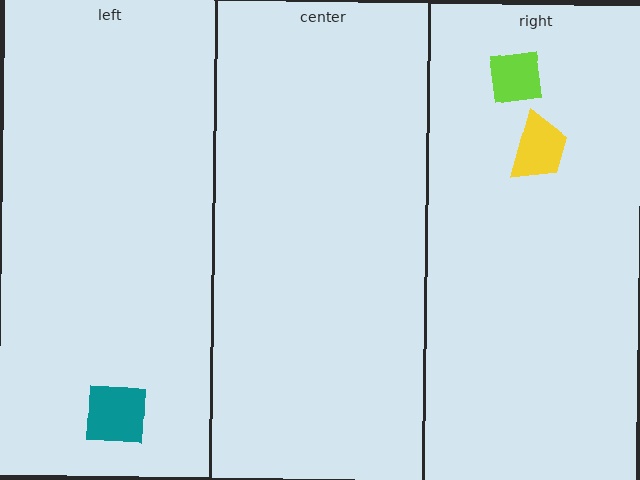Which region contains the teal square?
The left region.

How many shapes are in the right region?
2.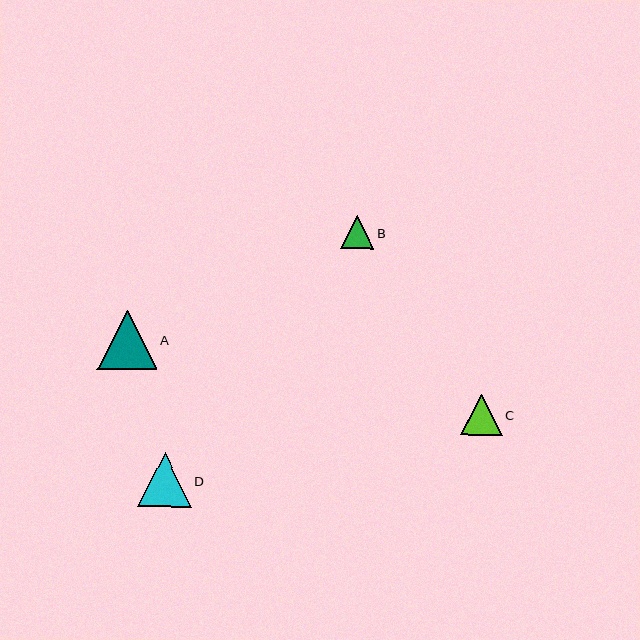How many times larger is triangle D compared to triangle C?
Triangle D is approximately 1.3 times the size of triangle C.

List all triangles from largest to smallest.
From largest to smallest: A, D, C, B.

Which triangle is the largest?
Triangle A is the largest with a size of approximately 60 pixels.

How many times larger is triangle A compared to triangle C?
Triangle A is approximately 1.4 times the size of triangle C.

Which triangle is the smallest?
Triangle B is the smallest with a size of approximately 33 pixels.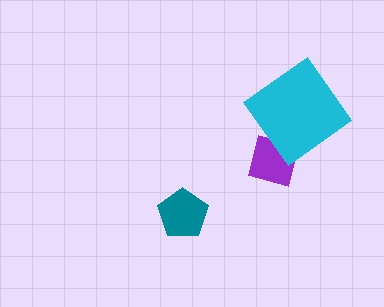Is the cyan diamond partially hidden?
No, no other shape covers it.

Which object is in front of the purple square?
The cyan diamond is in front of the purple square.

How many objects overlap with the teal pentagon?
0 objects overlap with the teal pentagon.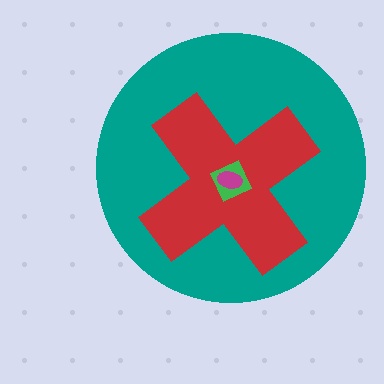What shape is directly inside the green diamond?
The magenta ellipse.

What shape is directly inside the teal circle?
The red cross.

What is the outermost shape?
The teal circle.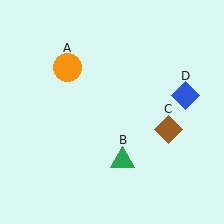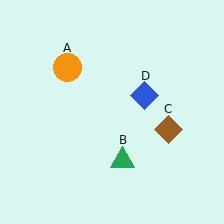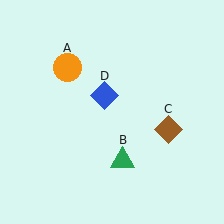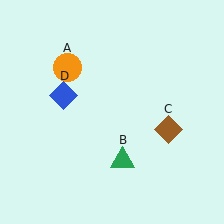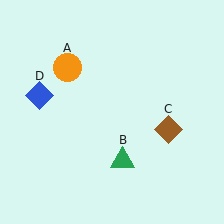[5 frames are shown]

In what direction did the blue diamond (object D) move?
The blue diamond (object D) moved left.